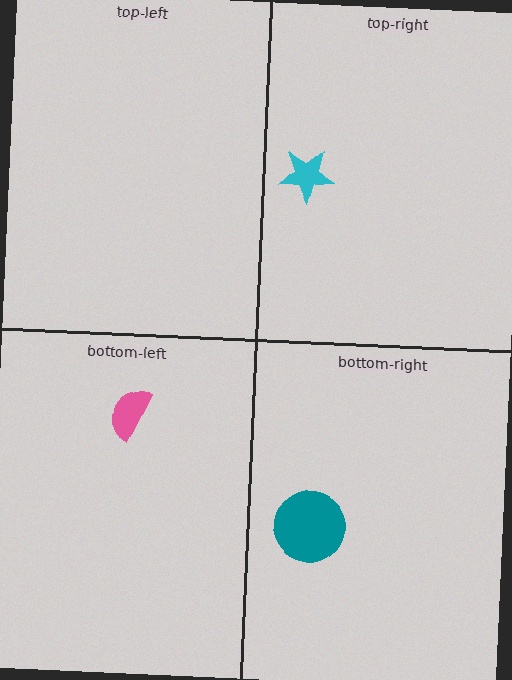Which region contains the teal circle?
The bottom-right region.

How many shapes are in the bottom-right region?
1.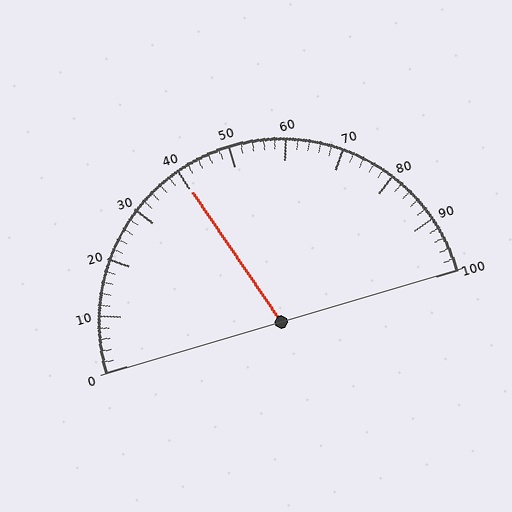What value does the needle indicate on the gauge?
The needle indicates approximately 40.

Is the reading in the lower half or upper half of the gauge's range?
The reading is in the lower half of the range (0 to 100).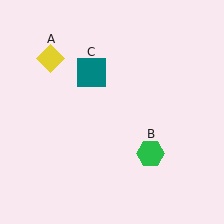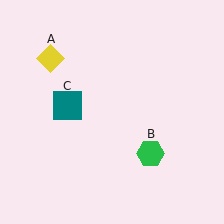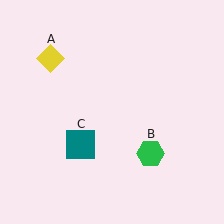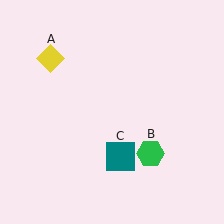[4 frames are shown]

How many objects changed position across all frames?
1 object changed position: teal square (object C).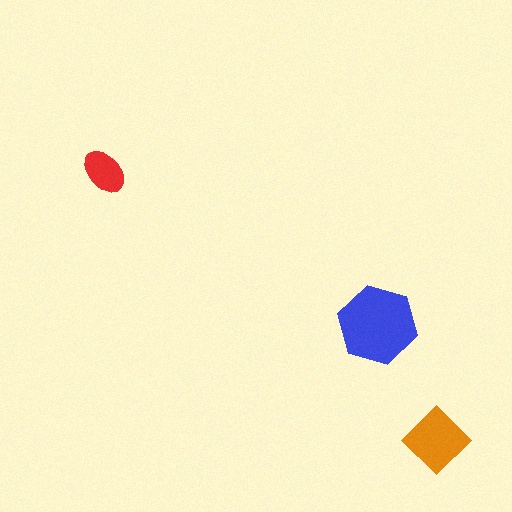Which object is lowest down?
The orange diamond is bottommost.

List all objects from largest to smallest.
The blue hexagon, the orange diamond, the red ellipse.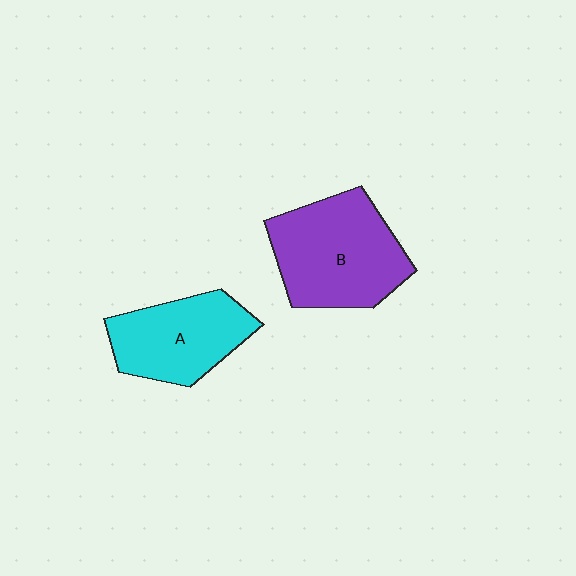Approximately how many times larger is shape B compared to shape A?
Approximately 1.3 times.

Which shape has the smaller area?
Shape A (cyan).